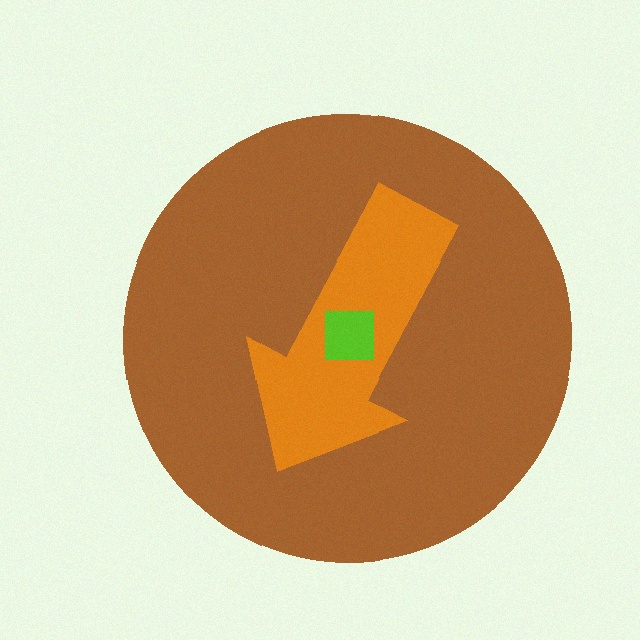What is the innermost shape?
The lime square.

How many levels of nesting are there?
3.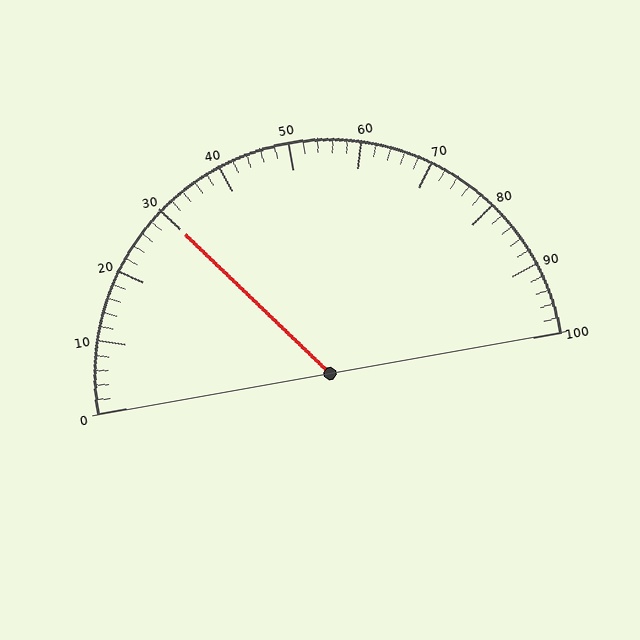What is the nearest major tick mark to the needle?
The nearest major tick mark is 30.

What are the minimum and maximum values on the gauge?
The gauge ranges from 0 to 100.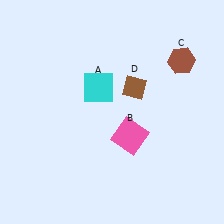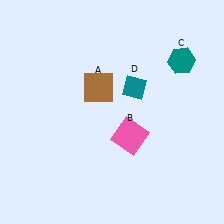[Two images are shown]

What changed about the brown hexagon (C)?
In Image 1, C is brown. In Image 2, it changed to teal.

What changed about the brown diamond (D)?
In Image 1, D is brown. In Image 2, it changed to teal.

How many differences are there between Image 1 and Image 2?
There are 3 differences between the two images.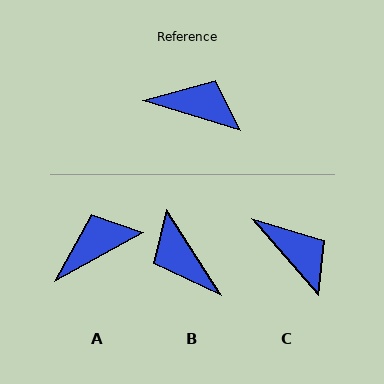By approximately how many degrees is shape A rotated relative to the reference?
Approximately 45 degrees counter-clockwise.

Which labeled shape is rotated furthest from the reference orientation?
B, about 140 degrees away.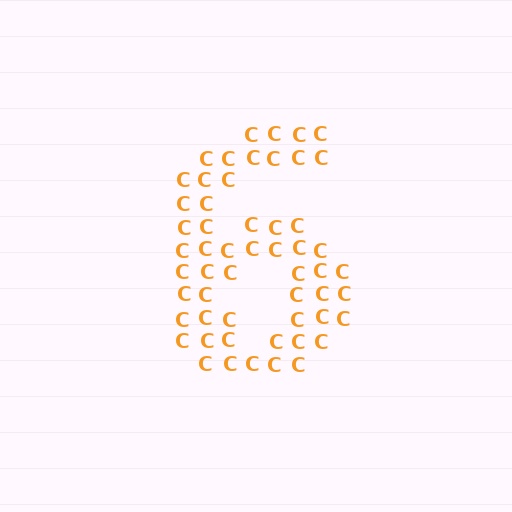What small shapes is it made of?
It is made of small letter C's.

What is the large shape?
The large shape is the digit 6.